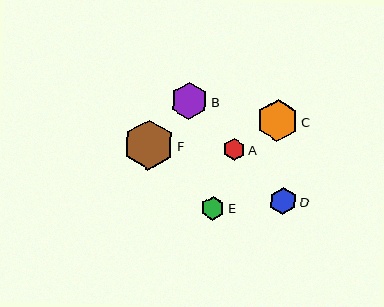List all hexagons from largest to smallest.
From largest to smallest: F, C, B, D, E, A.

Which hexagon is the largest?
Hexagon F is the largest with a size of approximately 50 pixels.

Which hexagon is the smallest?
Hexagon A is the smallest with a size of approximately 22 pixels.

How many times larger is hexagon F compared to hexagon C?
Hexagon F is approximately 1.2 times the size of hexagon C.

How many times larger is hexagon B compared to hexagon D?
Hexagon B is approximately 1.4 times the size of hexagon D.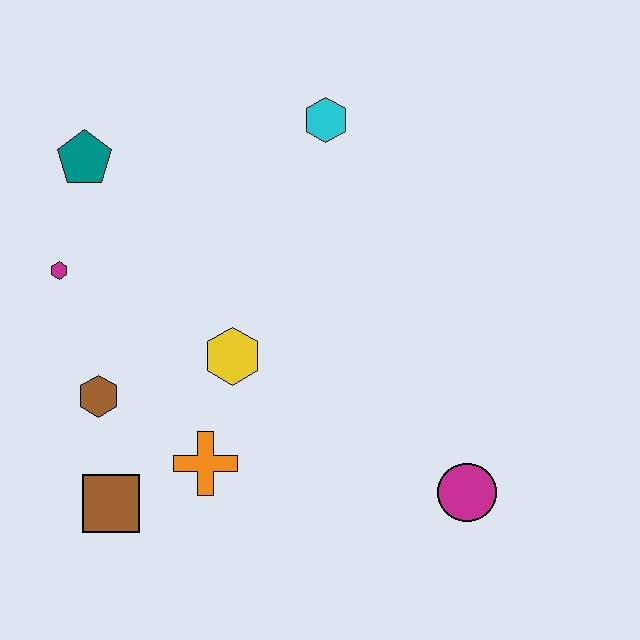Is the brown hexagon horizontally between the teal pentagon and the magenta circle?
Yes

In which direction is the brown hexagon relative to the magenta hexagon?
The brown hexagon is below the magenta hexagon.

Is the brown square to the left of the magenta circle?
Yes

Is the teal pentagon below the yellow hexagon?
No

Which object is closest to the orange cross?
The brown square is closest to the orange cross.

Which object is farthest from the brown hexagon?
The magenta circle is farthest from the brown hexagon.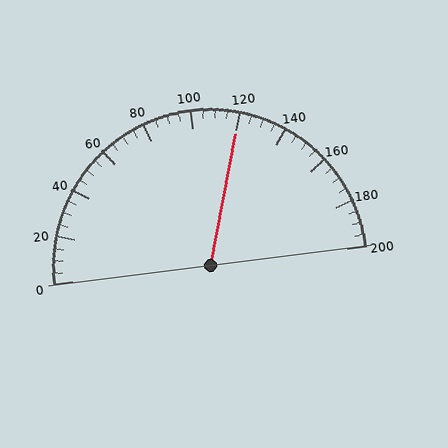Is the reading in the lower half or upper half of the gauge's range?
The reading is in the upper half of the range (0 to 200).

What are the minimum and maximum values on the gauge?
The gauge ranges from 0 to 200.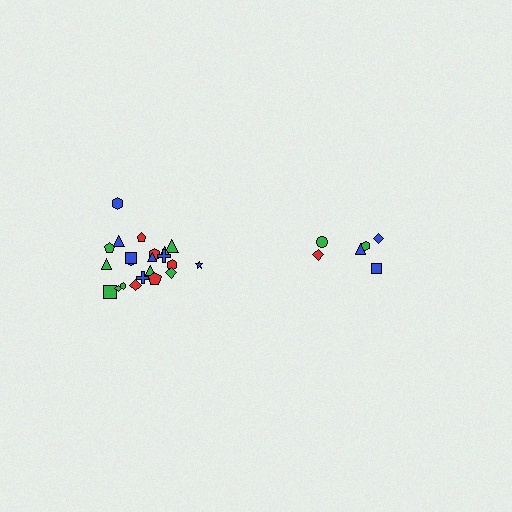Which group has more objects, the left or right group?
The left group.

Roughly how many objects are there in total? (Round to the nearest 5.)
Roughly 30 objects in total.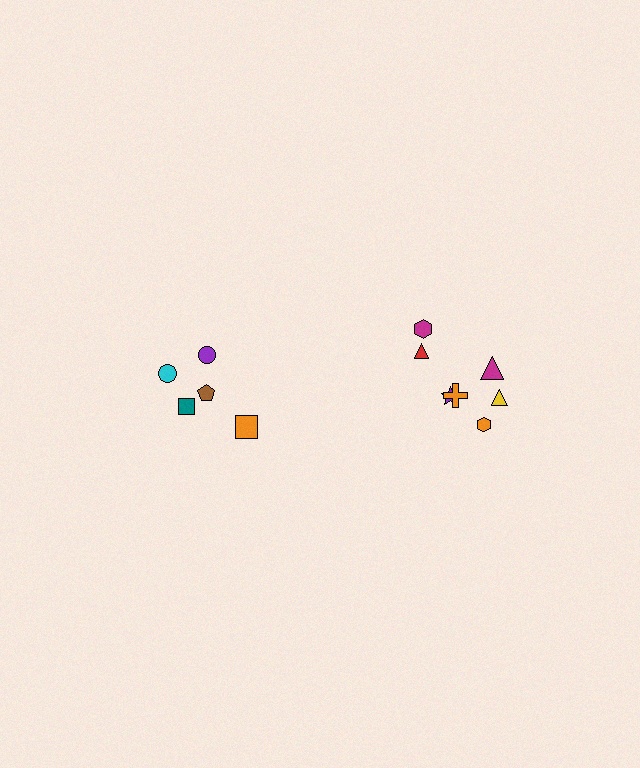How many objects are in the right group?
There are 7 objects.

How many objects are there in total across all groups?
There are 12 objects.